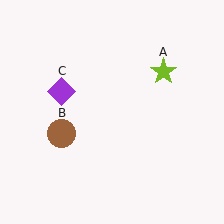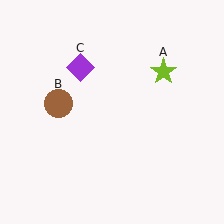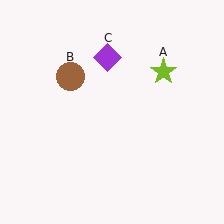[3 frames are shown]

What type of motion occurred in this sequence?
The brown circle (object B), purple diamond (object C) rotated clockwise around the center of the scene.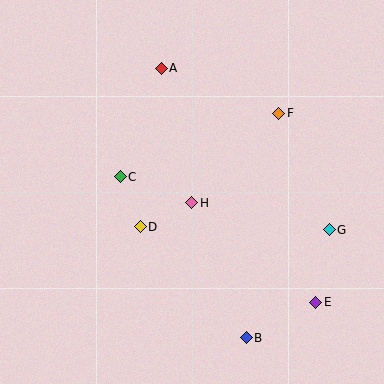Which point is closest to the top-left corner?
Point A is closest to the top-left corner.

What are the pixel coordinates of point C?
Point C is at (120, 177).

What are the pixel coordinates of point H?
Point H is at (192, 203).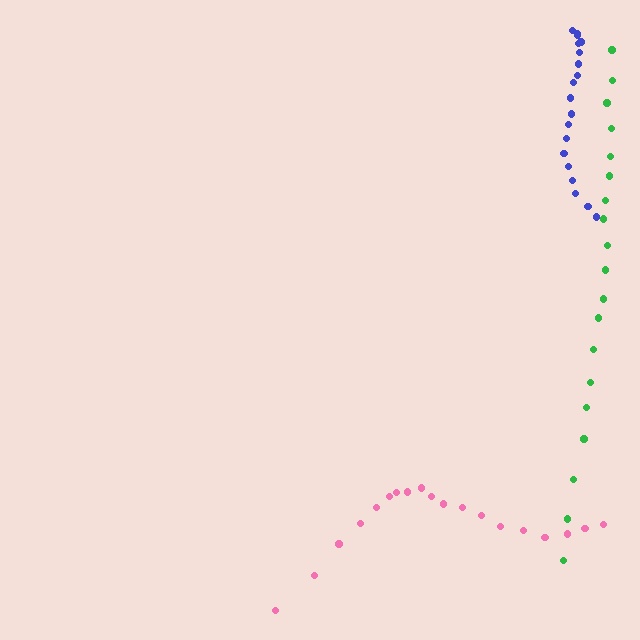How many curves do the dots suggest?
There are 3 distinct paths.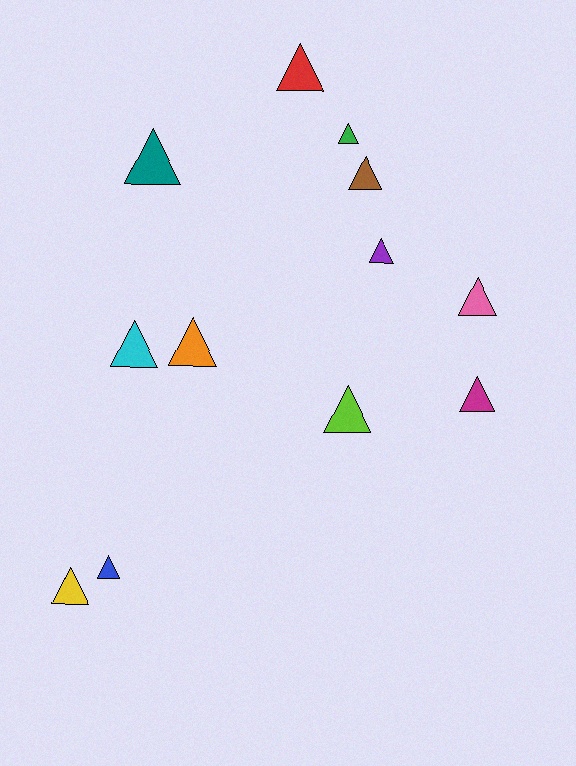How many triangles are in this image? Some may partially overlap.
There are 12 triangles.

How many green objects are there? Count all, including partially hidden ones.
There is 1 green object.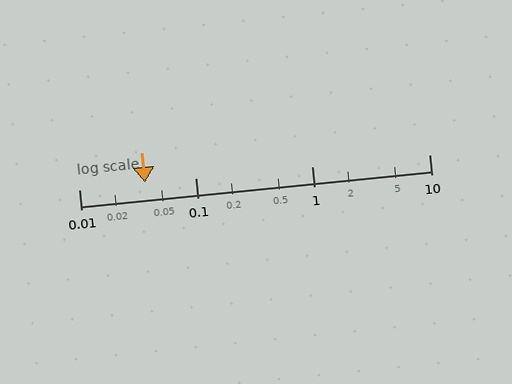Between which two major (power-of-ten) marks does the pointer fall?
The pointer is between 0.01 and 0.1.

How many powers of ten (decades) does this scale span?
The scale spans 3 decades, from 0.01 to 10.